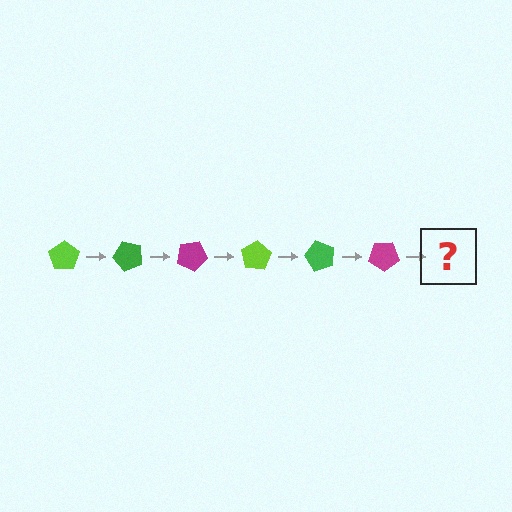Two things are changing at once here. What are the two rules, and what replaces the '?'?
The two rules are that it rotates 50 degrees each step and the color cycles through lime, green, and magenta. The '?' should be a lime pentagon, rotated 300 degrees from the start.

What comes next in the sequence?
The next element should be a lime pentagon, rotated 300 degrees from the start.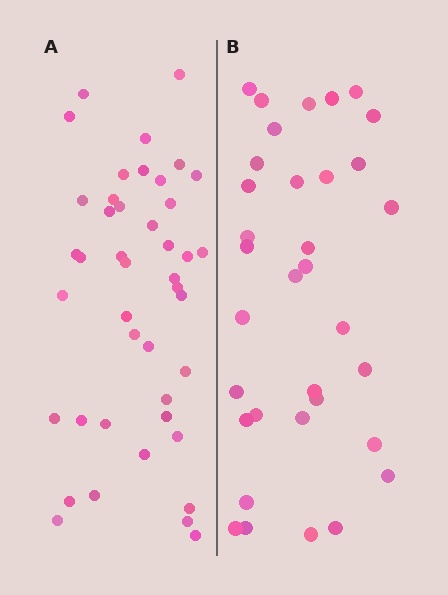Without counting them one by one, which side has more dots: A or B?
Region A (the left region) has more dots.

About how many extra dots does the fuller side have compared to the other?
Region A has roughly 8 or so more dots than region B.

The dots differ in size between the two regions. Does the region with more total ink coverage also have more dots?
No. Region B has more total ink coverage because its dots are larger, but region A actually contains more individual dots. Total area can be misleading — the number of items is what matters here.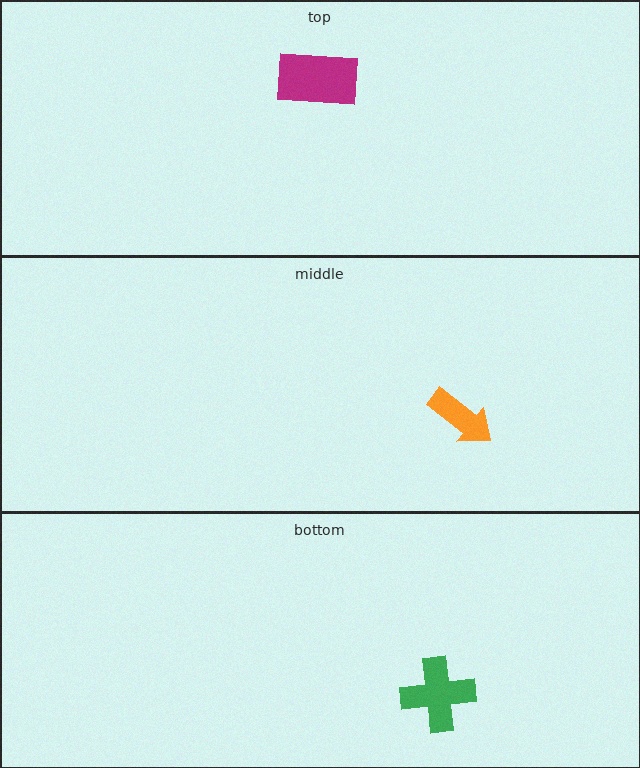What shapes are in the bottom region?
The green cross.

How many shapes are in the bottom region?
1.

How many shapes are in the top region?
1.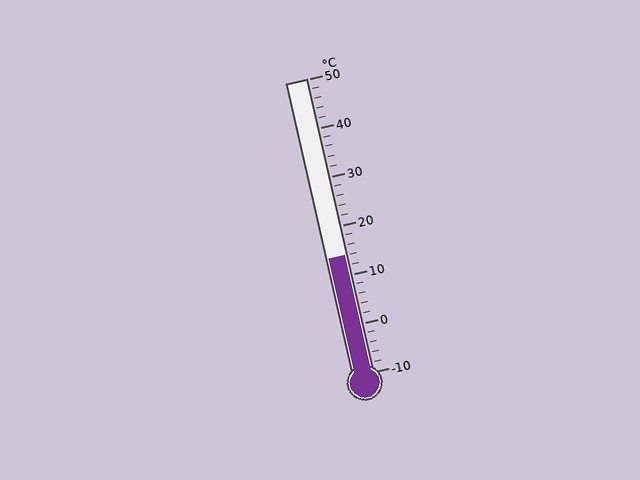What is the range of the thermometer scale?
The thermometer scale ranges from -10°C to 50°C.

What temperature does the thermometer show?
The thermometer shows approximately 14°C.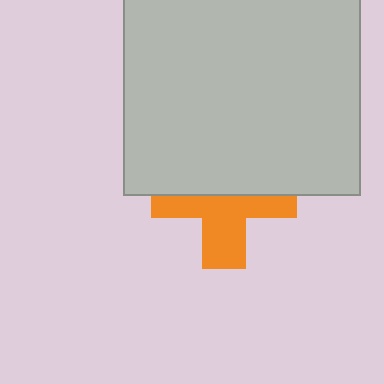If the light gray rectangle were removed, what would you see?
You would see the complete orange cross.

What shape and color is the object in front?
The object in front is a light gray rectangle.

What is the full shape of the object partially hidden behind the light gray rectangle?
The partially hidden object is an orange cross.